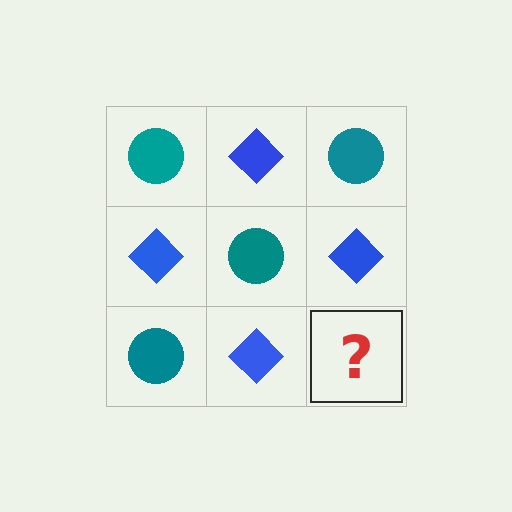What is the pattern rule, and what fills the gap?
The rule is that it alternates teal circle and blue diamond in a checkerboard pattern. The gap should be filled with a teal circle.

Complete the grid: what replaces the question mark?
The question mark should be replaced with a teal circle.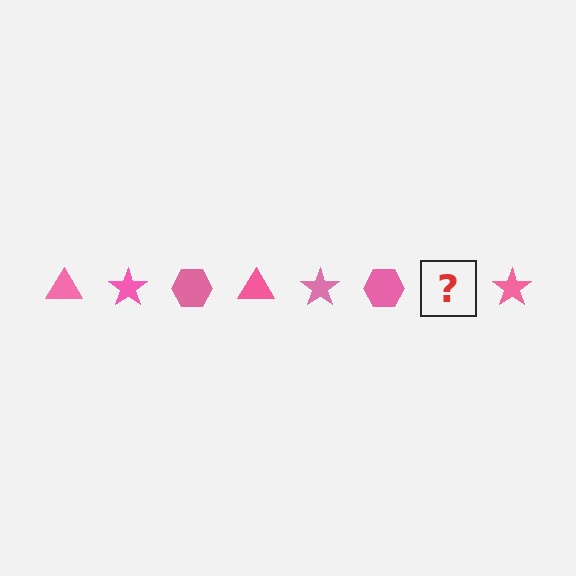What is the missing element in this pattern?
The missing element is a pink triangle.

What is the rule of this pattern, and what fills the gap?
The rule is that the pattern cycles through triangle, star, hexagon shapes in pink. The gap should be filled with a pink triangle.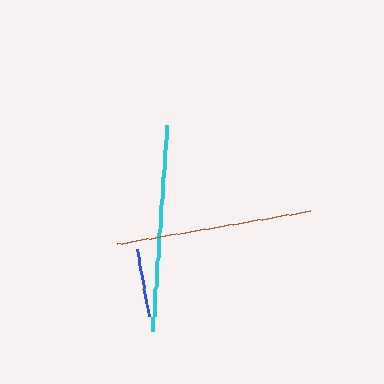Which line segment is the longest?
The cyan line is the longest at approximately 206 pixels.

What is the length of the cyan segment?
The cyan segment is approximately 206 pixels long.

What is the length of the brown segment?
The brown segment is approximately 197 pixels long.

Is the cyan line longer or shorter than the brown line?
The cyan line is longer than the brown line.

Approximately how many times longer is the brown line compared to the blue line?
The brown line is approximately 3.0 times the length of the blue line.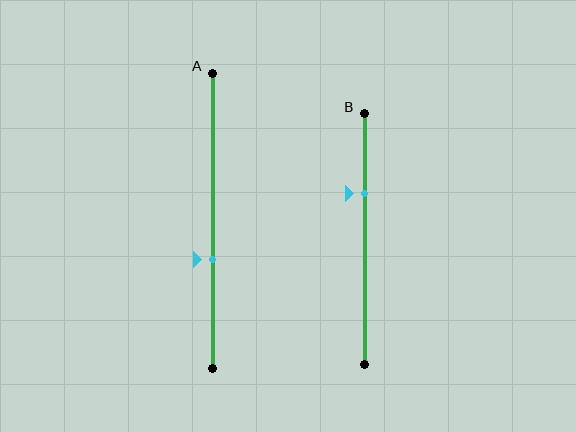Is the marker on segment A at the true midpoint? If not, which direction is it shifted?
No, the marker on segment A is shifted downward by about 13% of the segment length.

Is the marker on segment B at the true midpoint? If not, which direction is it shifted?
No, the marker on segment B is shifted upward by about 18% of the segment length.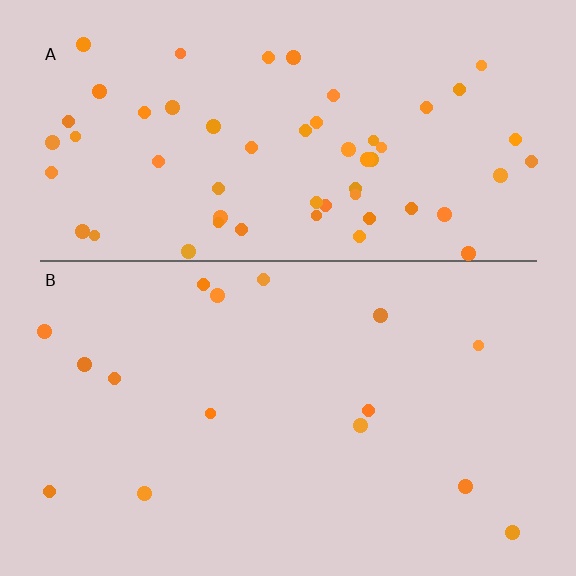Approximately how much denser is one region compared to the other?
Approximately 3.8× — region A over region B.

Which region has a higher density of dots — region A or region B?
A (the top).